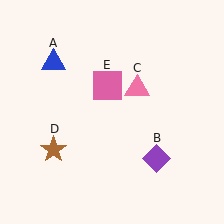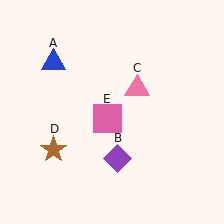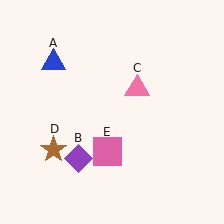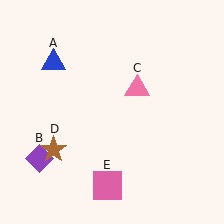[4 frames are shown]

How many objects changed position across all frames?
2 objects changed position: purple diamond (object B), pink square (object E).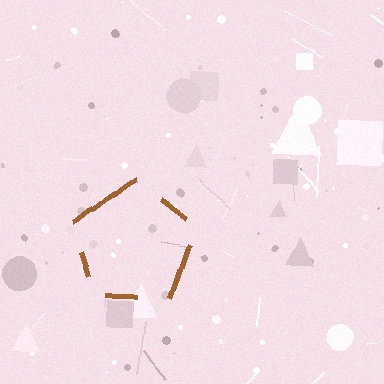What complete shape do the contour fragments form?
The contour fragments form a pentagon.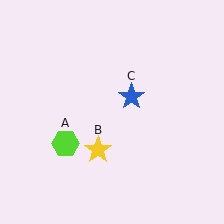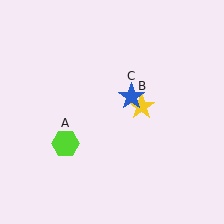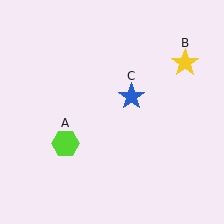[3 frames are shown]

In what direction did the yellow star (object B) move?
The yellow star (object B) moved up and to the right.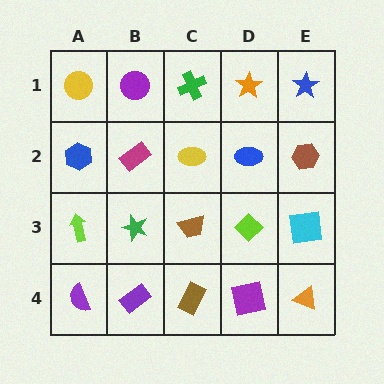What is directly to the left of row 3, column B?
A lime arrow.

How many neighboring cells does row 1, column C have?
3.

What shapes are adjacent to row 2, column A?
A yellow circle (row 1, column A), a lime arrow (row 3, column A), a magenta rectangle (row 2, column B).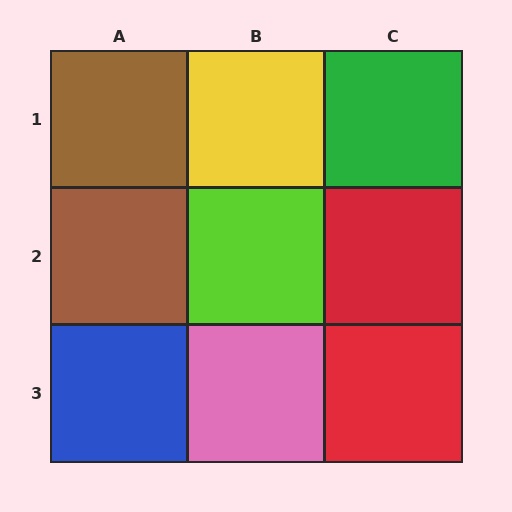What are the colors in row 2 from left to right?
Brown, lime, red.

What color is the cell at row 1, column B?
Yellow.